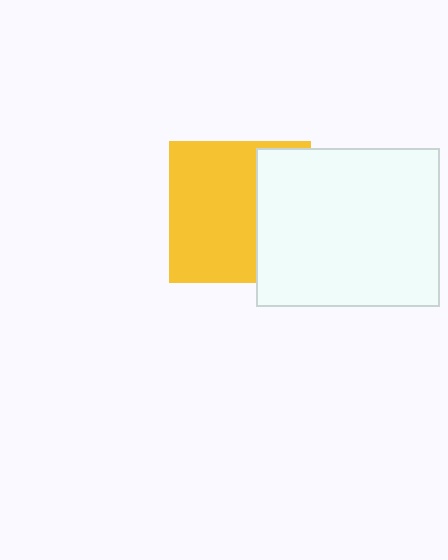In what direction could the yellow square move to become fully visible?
The yellow square could move left. That would shift it out from behind the white rectangle entirely.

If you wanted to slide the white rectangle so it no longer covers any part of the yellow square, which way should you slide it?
Slide it right — that is the most direct way to separate the two shapes.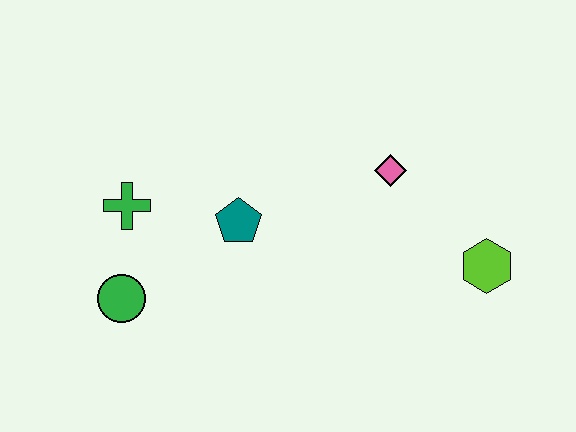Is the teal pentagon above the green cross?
No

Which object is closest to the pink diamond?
The lime hexagon is closest to the pink diamond.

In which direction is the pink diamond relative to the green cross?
The pink diamond is to the right of the green cross.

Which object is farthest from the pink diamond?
The green circle is farthest from the pink diamond.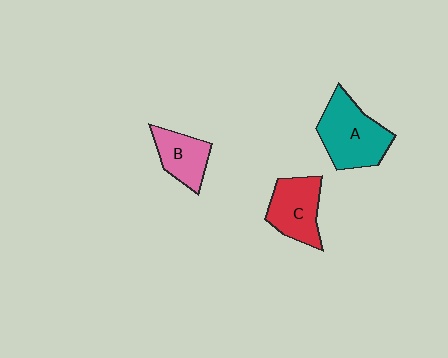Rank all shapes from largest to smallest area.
From largest to smallest: A (teal), C (red), B (pink).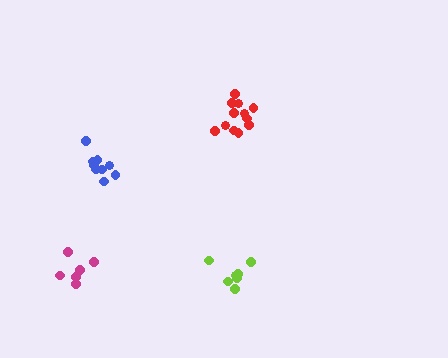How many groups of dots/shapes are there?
There are 4 groups.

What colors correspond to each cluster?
The clusters are colored: lime, blue, magenta, red.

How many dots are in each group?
Group 1: 7 dots, Group 2: 9 dots, Group 3: 6 dots, Group 4: 12 dots (34 total).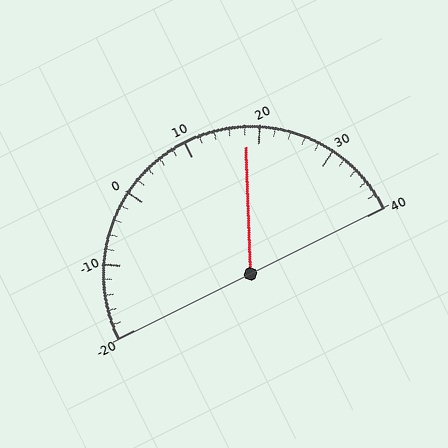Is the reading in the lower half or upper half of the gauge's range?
The reading is in the upper half of the range (-20 to 40).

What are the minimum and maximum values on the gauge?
The gauge ranges from -20 to 40.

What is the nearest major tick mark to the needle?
The nearest major tick mark is 20.